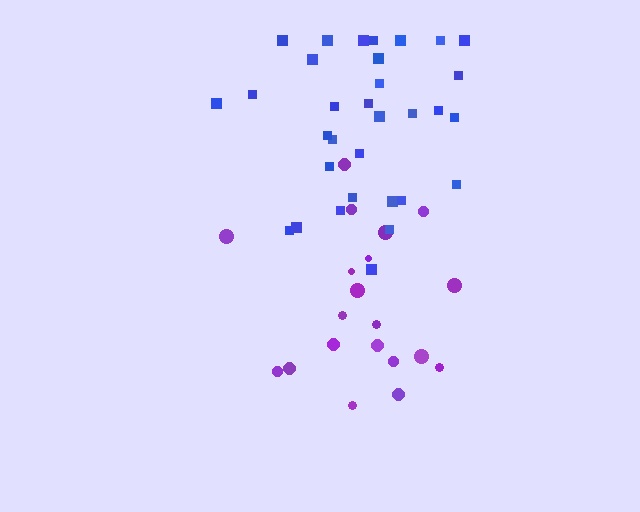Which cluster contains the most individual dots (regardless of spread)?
Blue (32).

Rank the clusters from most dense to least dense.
purple, blue.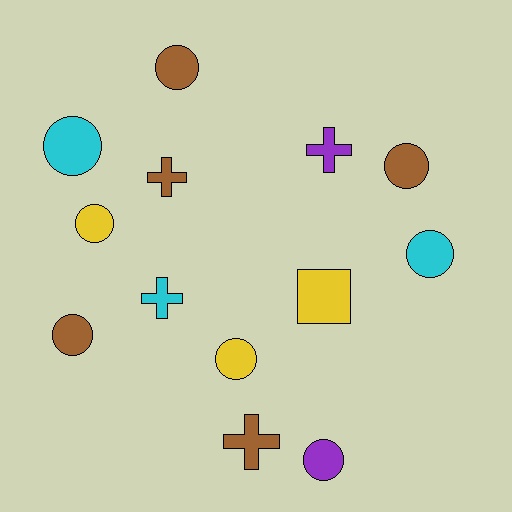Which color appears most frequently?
Brown, with 5 objects.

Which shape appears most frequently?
Circle, with 8 objects.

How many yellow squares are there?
There is 1 yellow square.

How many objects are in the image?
There are 13 objects.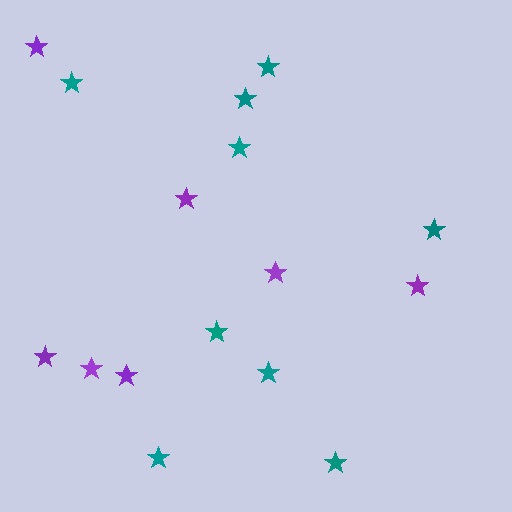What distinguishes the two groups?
There are 2 groups: one group of teal stars (9) and one group of purple stars (7).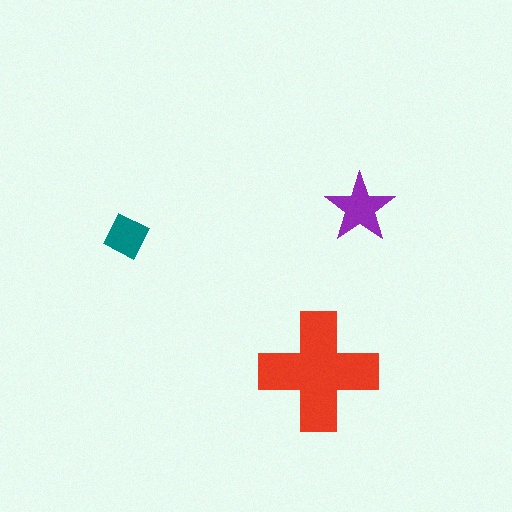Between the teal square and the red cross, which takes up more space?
The red cross.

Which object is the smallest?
The teal square.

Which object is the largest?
The red cross.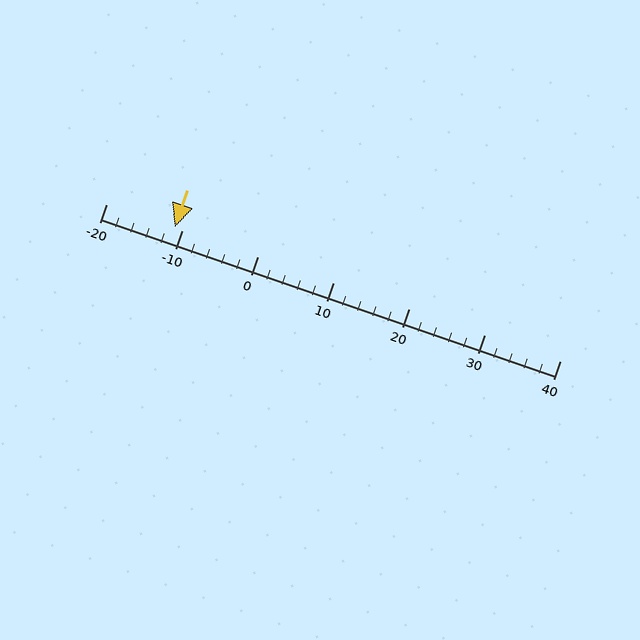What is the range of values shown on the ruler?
The ruler shows values from -20 to 40.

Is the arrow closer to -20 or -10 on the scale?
The arrow is closer to -10.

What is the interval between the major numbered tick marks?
The major tick marks are spaced 10 units apart.